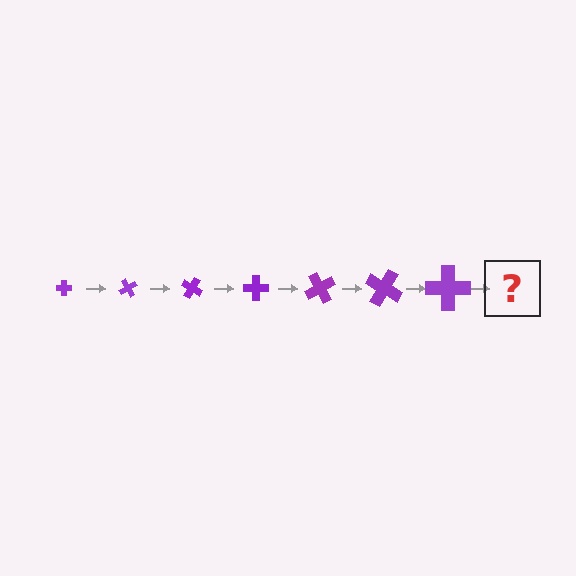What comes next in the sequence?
The next element should be a cross, larger than the previous one and rotated 420 degrees from the start.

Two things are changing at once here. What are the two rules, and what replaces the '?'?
The two rules are that the cross grows larger each step and it rotates 60 degrees each step. The '?' should be a cross, larger than the previous one and rotated 420 degrees from the start.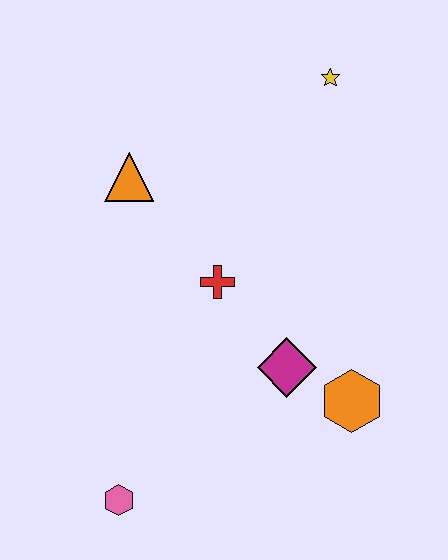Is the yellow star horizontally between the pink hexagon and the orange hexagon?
Yes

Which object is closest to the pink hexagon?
The magenta diamond is closest to the pink hexagon.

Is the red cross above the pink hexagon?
Yes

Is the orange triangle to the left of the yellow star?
Yes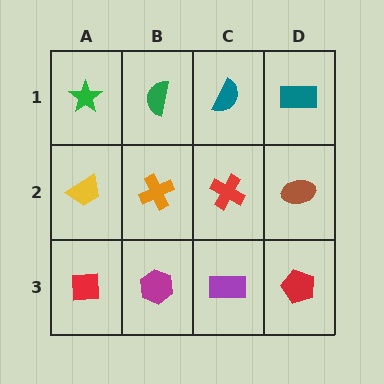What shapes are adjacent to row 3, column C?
A red cross (row 2, column C), a magenta hexagon (row 3, column B), a red pentagon (row 3, column D).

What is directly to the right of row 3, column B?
A purple rectangle.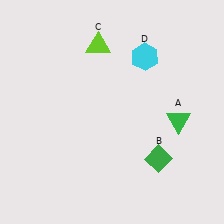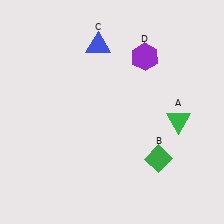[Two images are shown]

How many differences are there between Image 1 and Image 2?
There are 2 differences between the two images.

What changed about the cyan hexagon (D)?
In Image 1, D is cyan. In Image 2, it changed to purple.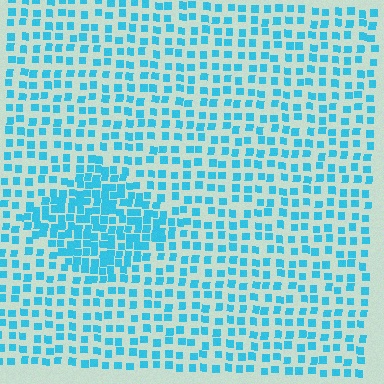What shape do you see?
I see a diamond.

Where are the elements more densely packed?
The elements are more densely packed inside the diamond boundary.